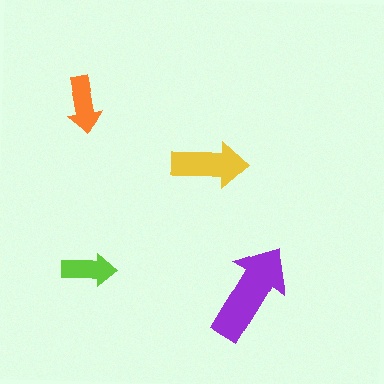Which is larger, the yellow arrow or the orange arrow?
The yellow one.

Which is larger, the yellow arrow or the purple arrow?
The purple one.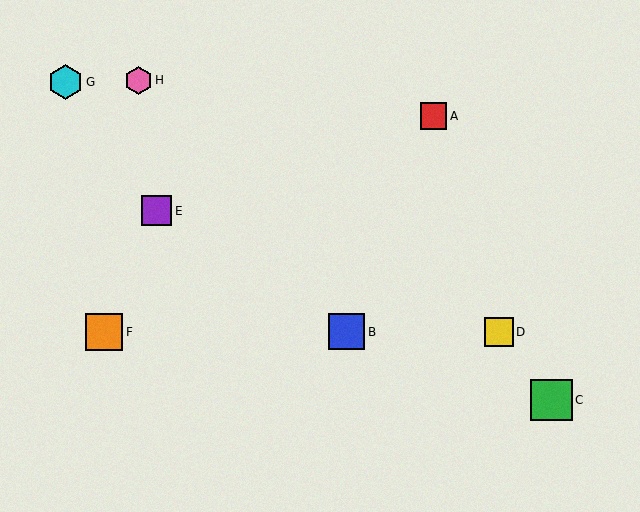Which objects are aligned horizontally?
Objects B, D, F are aligned horizontally.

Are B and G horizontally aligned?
No, B is at y≈332 and G is at y≈82.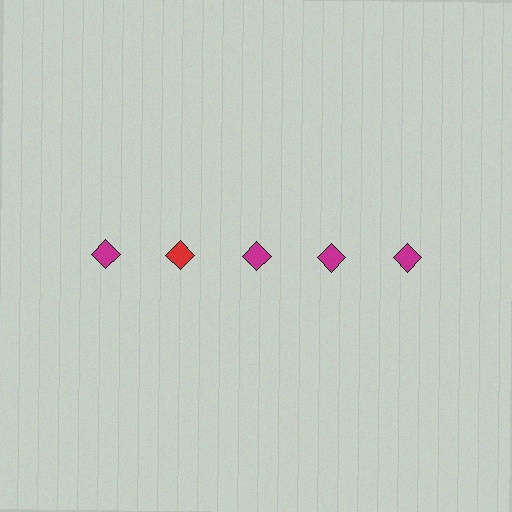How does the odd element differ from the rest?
It has a different color: red instead of magenta.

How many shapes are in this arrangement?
There are 5 shapes arranged in a grid pattern.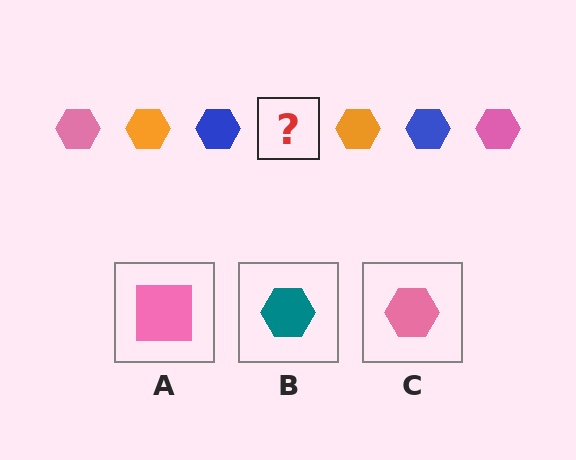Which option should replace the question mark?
Option C.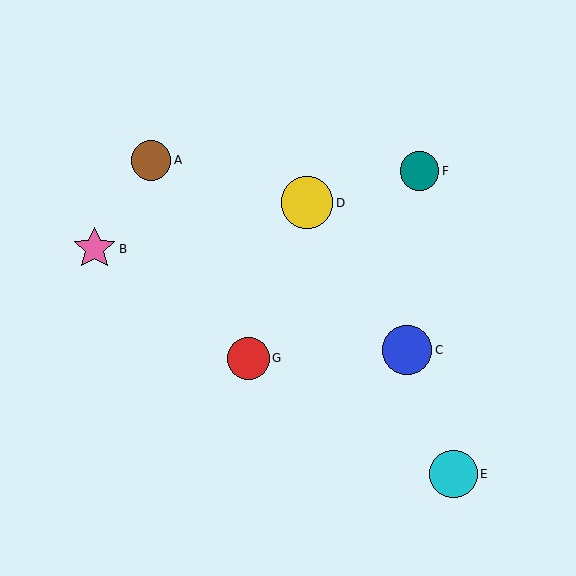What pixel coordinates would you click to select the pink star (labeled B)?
Click at (95, 249) to select the pink star B.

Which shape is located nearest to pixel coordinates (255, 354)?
The red circle (labeled G) at (248, 358) is nearest to that location.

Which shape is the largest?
The yellow circle (labeled D) is the largest.